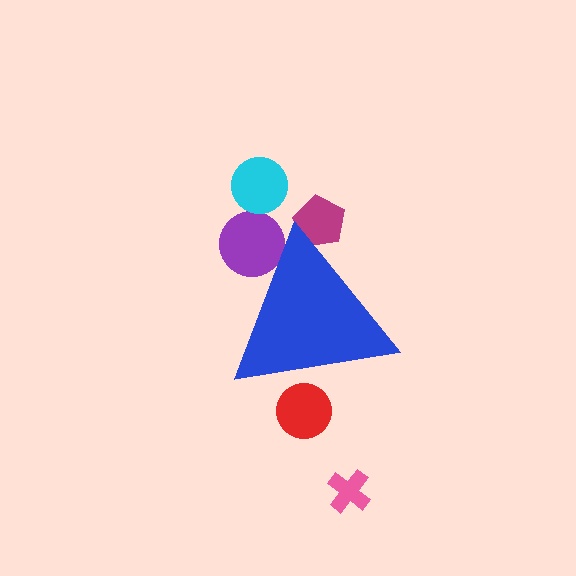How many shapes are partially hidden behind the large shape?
3 shapes are partially hidden.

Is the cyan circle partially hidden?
No, the cyan circle is fully visible.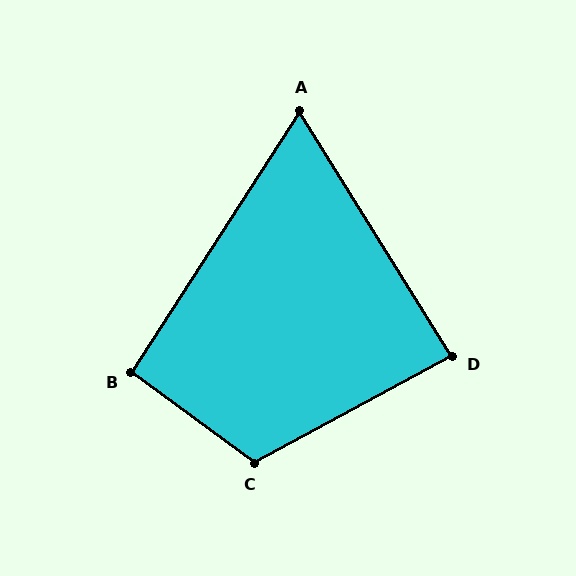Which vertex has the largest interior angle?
C, at approximately 116 degrees.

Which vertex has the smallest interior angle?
A, at approximately 64 degrees.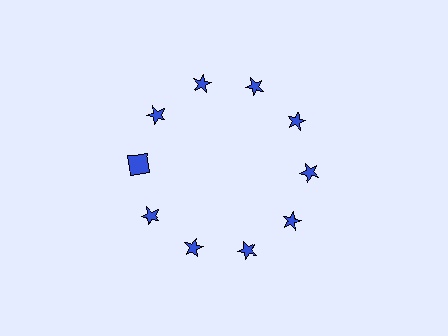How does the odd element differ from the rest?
It has a different shape: square instead of star.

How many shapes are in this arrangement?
There are 10 shapes arranged in a ring pattern.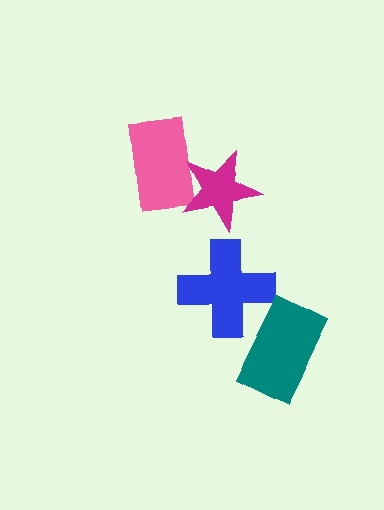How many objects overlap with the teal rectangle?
1 object overlaps with the teal rectangle.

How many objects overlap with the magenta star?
1 object overlaps with the magenta star.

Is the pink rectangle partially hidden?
Yes, it is partially covered by another shape.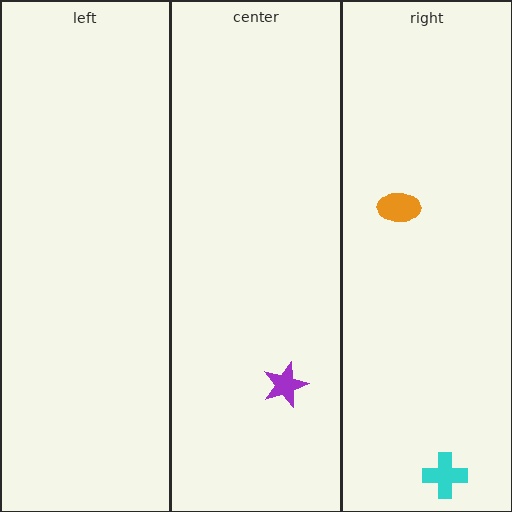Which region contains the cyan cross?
The right region.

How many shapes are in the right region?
2.